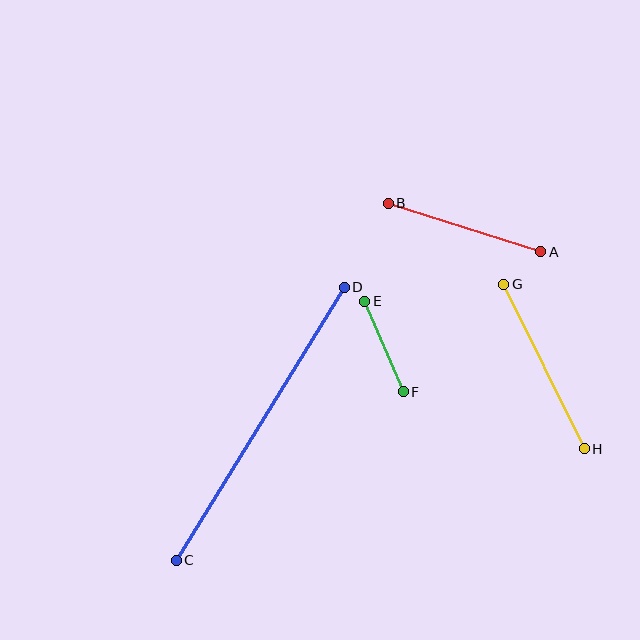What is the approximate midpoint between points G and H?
The midpoint is at approximately (544, 366) pixels.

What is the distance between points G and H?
The distance is approximately 183 pixels.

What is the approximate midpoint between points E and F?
The midpoint is at approximately (384, 346) pixels.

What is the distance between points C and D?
The distance is approximately 321 pixels.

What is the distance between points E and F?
The distance is approximately 99 pixels.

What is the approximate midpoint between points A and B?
The midpoint is at approximately (464, 228) pixels.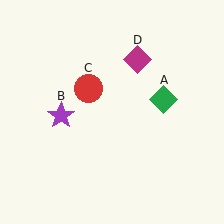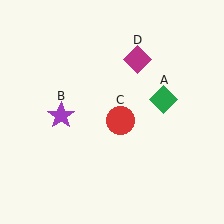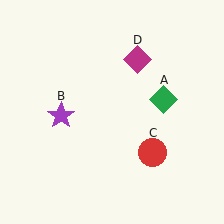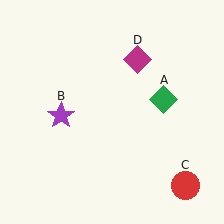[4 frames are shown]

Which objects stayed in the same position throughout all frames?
Green diamond (object A) and purple star (object B) and magenta diamond (object D) remained stationary.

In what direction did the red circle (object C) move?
The red circle (object C) moved down and to the right.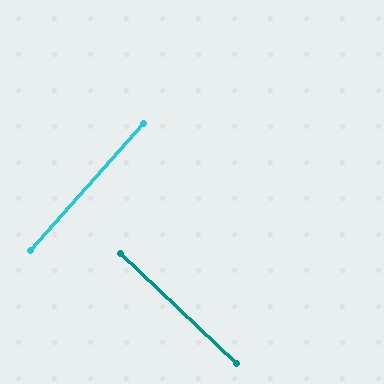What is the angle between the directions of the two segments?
Approximately 88 degrees.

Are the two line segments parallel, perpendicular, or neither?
Perpendicular — they meet at approximately 88°.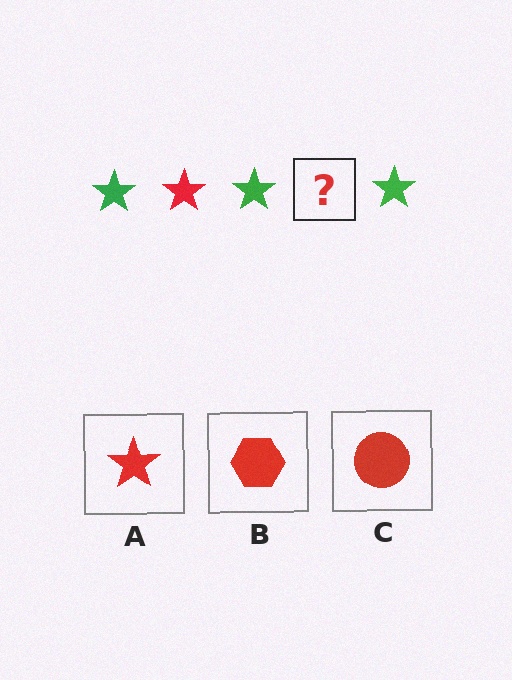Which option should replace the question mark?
Option A.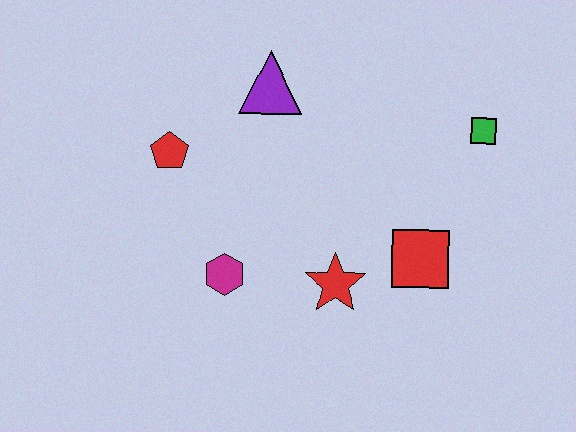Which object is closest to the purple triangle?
The red pentagon is closest to the purple triangle.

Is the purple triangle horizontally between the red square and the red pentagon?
Yes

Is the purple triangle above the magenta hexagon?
Yes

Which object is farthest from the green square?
The red pentagon is farthest from the green square.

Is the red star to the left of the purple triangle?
No